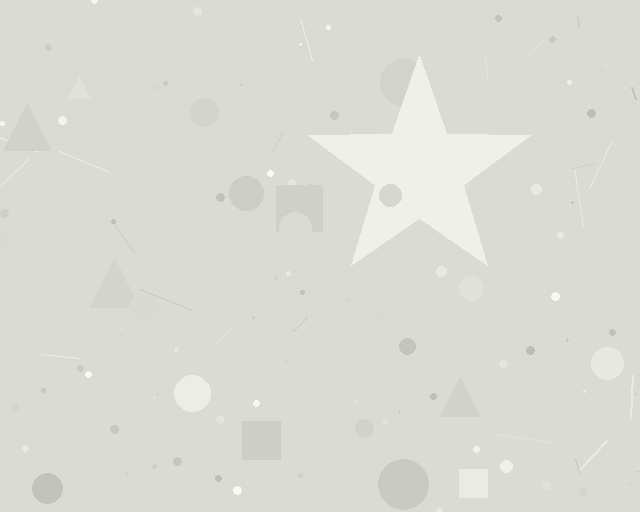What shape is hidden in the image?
A star is hidden in the image.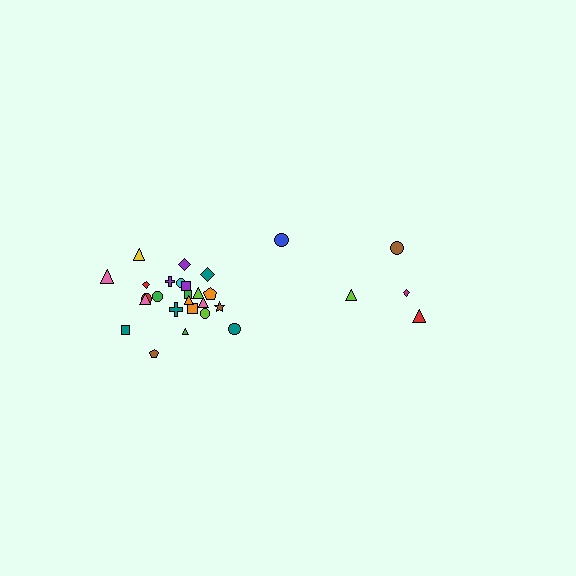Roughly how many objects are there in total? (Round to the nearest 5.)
Roughly 30 objects in total.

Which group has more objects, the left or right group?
The left group.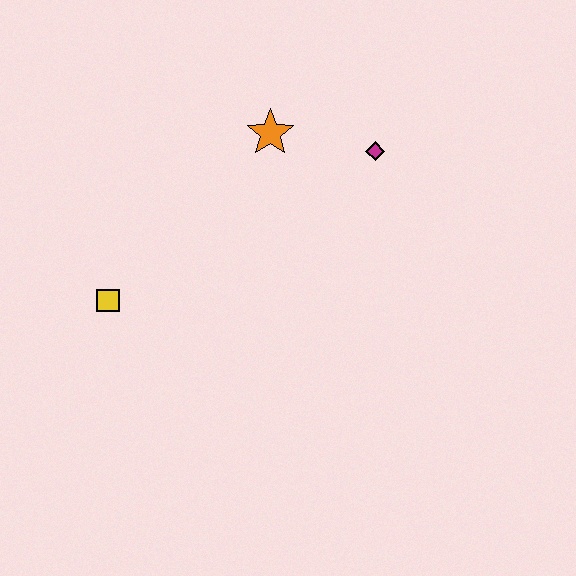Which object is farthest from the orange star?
The yellow square is farthest from the orange star.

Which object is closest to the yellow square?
The orange star is closest to the yellow square.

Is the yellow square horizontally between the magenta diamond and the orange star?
No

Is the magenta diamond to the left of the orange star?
No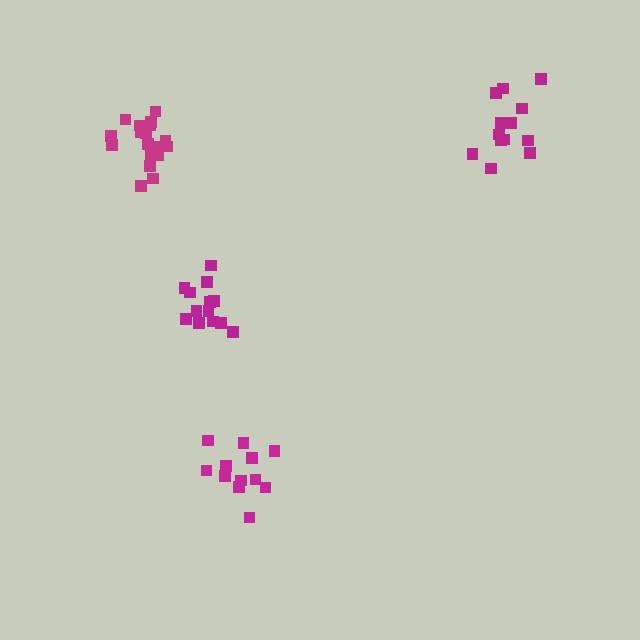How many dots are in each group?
Group 1: 18 dots, Group 2: 12 dots, Group 3: 13 dots, Group 4: 13 dots (56 total).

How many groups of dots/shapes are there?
There are 4 groups.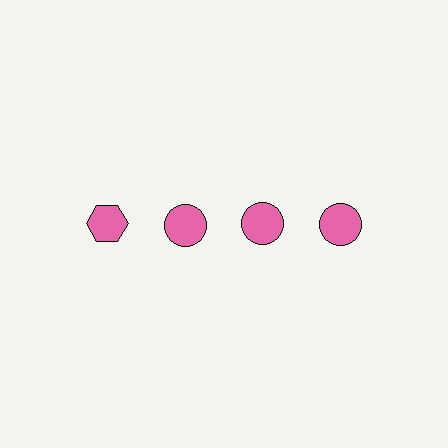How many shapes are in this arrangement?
There are 4 shapes arranged in a grid pattern.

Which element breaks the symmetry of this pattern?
The pink hexagon in the top row, leftmost column breaks the symmetry. All other shapes are pink circles.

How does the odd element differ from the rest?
It has a different shape: hexagon instead of circle.